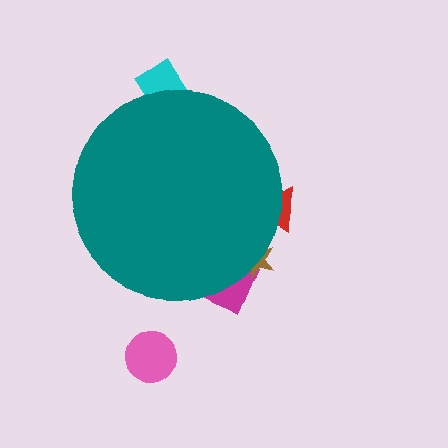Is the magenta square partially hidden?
Yes, the magenta square is partially hidden behind the teal circle.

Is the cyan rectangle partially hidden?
Yes, the cyan rectangle is partially hidden behind the teal circle.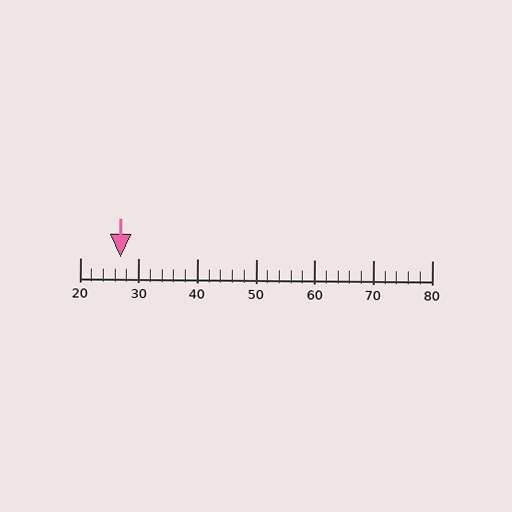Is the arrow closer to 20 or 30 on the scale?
The arrow is closer to 30.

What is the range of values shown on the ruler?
The ruler shows values from 20 to 80.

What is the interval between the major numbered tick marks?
The major tick marks are spaced 10 units apart.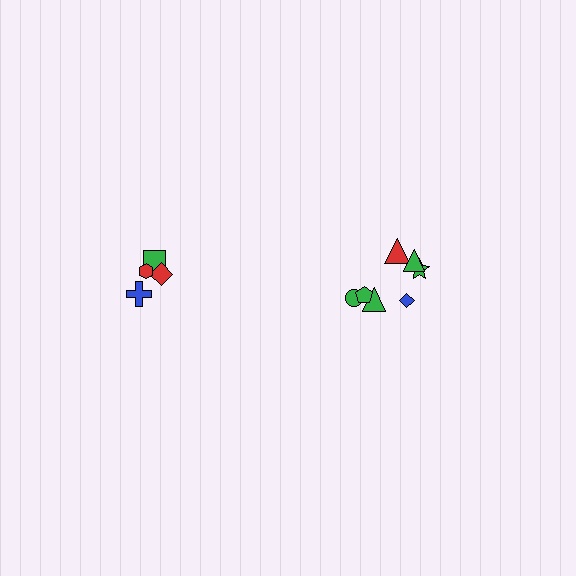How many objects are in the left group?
There are 4 objects.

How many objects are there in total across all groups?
There are 11 objects.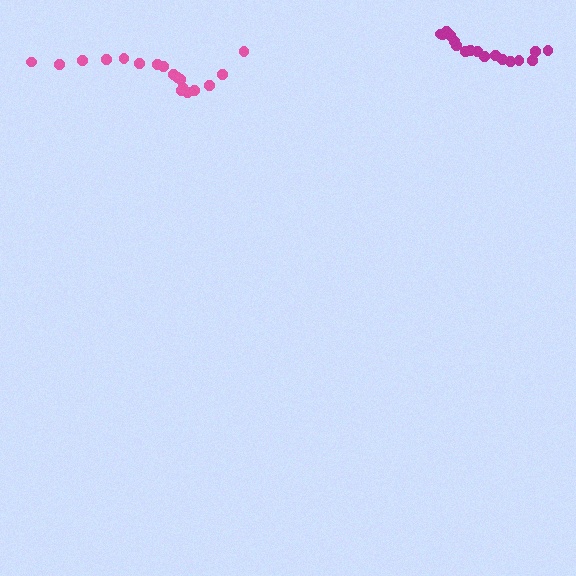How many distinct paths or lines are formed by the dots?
There are 2 distinct paths.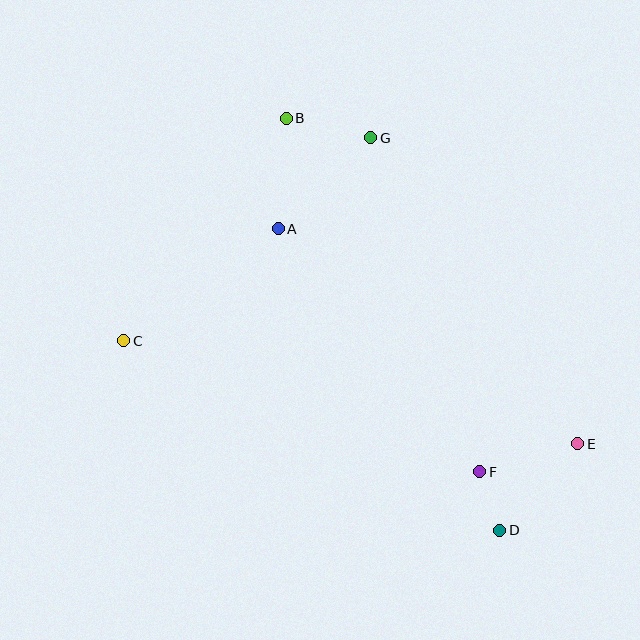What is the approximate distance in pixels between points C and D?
The distance between C and D is approximately 421 pixels.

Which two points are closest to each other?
Points D and F are closest to each other.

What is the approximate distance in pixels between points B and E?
The distance between B and E is approximately 437 pixels.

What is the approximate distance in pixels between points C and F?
The distance between C and F is approximately 379 pixels.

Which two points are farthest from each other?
Points C and E are farthest from each other.